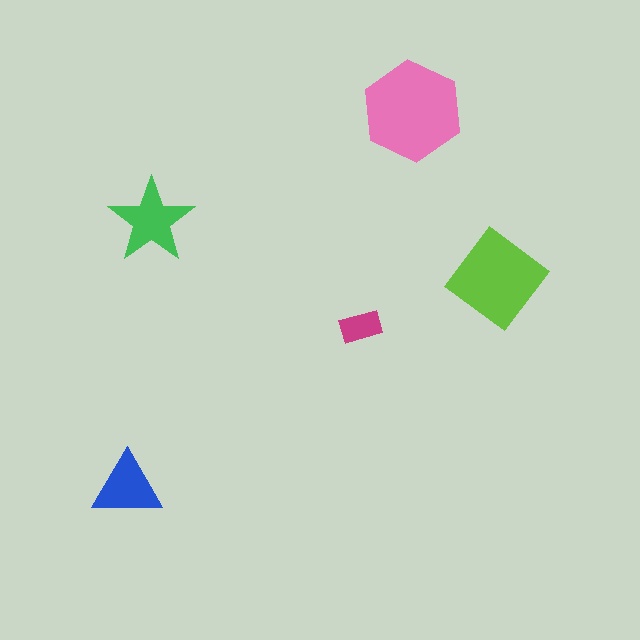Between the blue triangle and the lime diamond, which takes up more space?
The lime diamond.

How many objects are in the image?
There are 5 objects in the image.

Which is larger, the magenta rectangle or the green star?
The green star.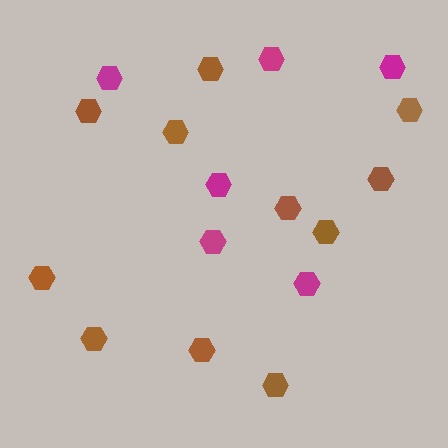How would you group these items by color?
There are 2 groups: one group of magenta hexagons (6) and one group of brown hexagons (11).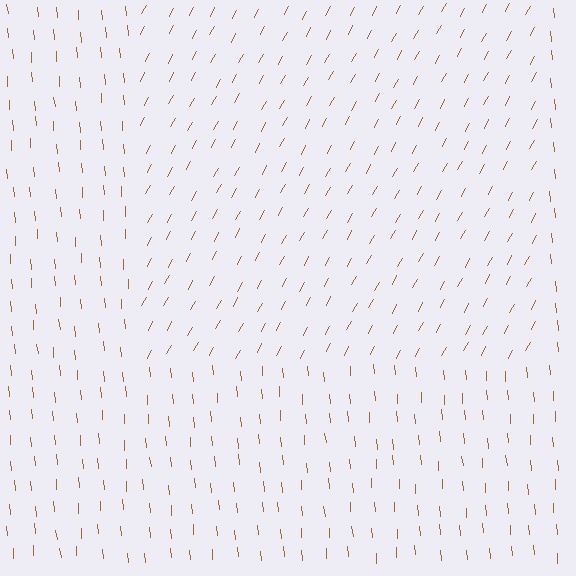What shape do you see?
I see a rectangle.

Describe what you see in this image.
The image is filled with small brown line segments. A rectangle region in the image has lines oriented differently from the surrounding lines, creating a visible texture boundary.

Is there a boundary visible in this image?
Yes, there is a texture boundary formed by a change in line orientation.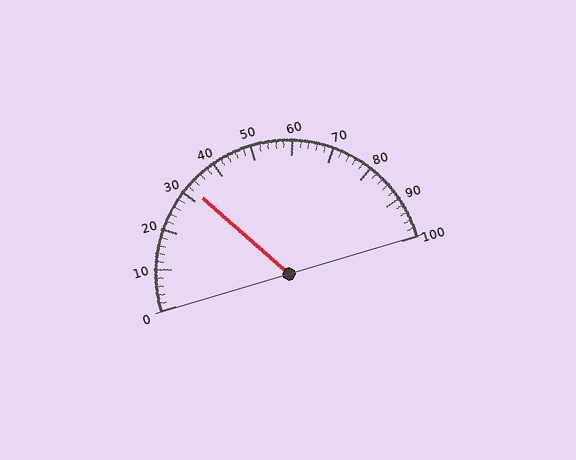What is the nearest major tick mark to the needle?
The nearest major tick mark is 30.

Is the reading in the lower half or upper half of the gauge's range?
The reading is in the lower half of the range (0 to 100).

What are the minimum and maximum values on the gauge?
The gauge ranges from 0 to 100.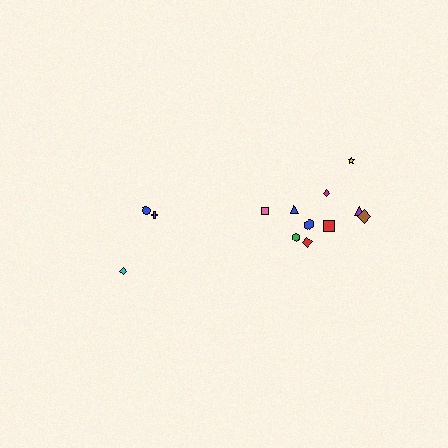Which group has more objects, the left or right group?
The right group.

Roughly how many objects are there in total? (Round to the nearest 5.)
Roughly 15 objects in total.